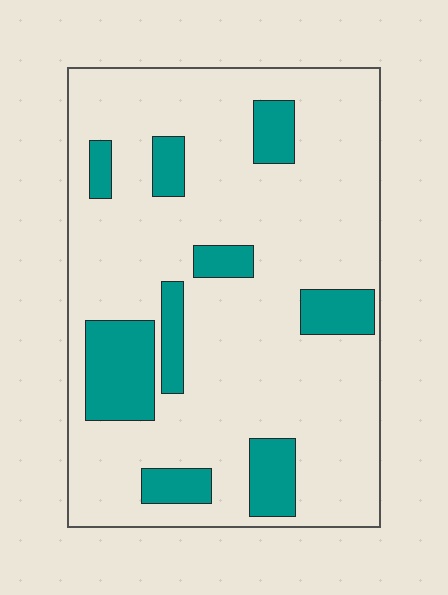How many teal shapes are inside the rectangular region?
9.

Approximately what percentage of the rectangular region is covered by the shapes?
Approximately 20%.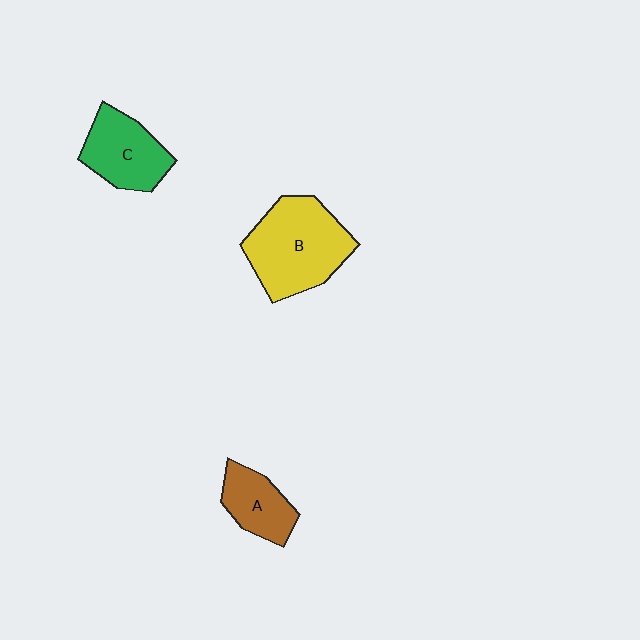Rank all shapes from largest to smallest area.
From largest to smallest: B (yellow), C (green), A (brown).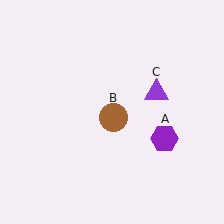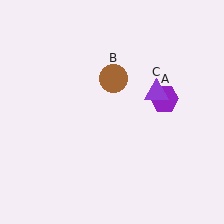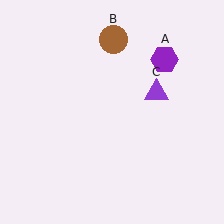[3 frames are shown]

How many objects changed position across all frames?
2 objects changed position: purple hexagon (object A), brown circle (object B).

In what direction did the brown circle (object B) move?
The brown circle (object B) moved up.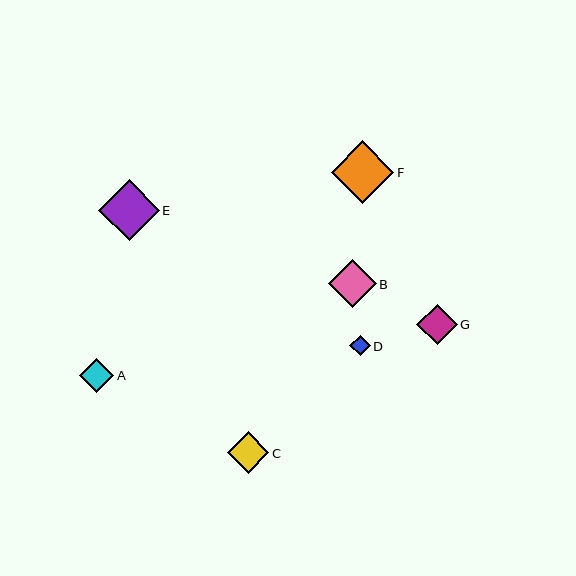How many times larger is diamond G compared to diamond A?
Diamond G is approximately 1.2 times the size of diamond A.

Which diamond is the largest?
Diamond F is the largest with a size of approximately 63 pixels.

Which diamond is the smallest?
Diamond D is the smallest with a size of approximately 20 pixels.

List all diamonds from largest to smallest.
From largest to smallest: F, E, B, C, G, A, D.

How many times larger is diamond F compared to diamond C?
Diamond F is approximately 1.5 times the size of diamond C.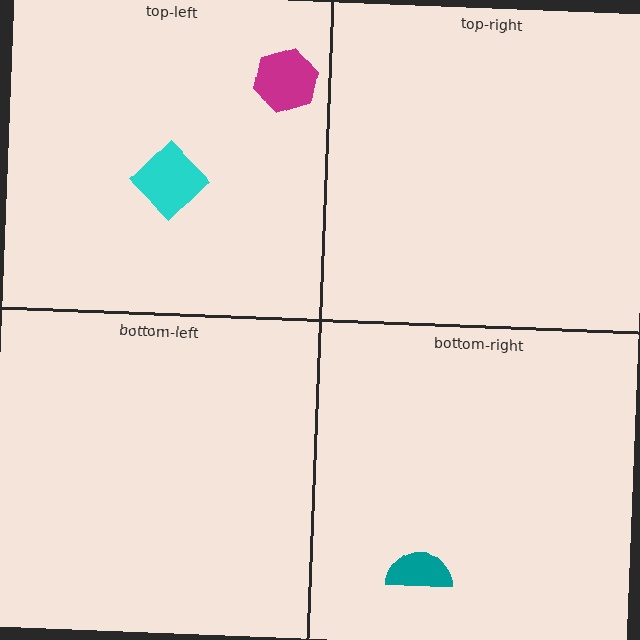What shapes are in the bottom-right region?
The teal semicircle.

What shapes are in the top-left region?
The cyan diamond, the magenta hexagon.